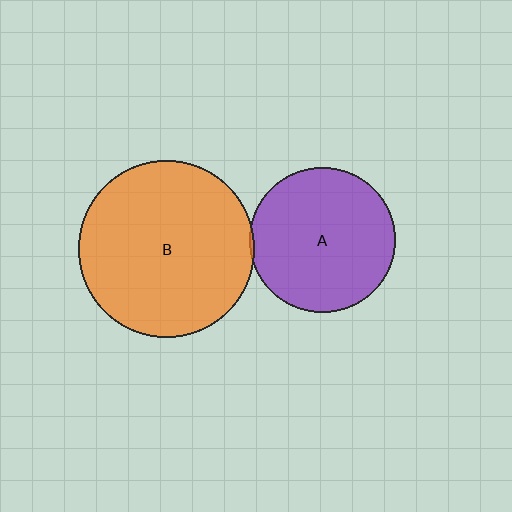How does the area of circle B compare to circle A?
Approximately 1.5 times.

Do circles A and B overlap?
Yes.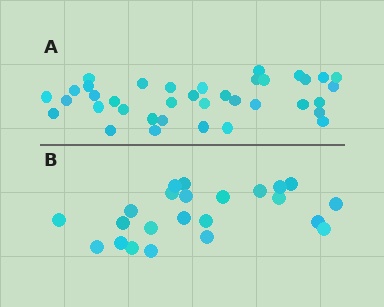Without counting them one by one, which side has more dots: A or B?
Region A (the top region) has more dots.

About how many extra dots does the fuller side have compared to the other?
Region A has approximately 15 more dots than region B.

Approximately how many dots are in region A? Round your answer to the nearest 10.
About 40 dots. (The exact count is 37, which rounds to 40.)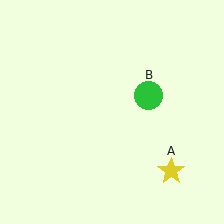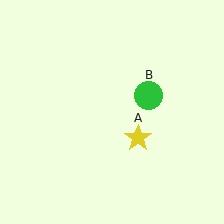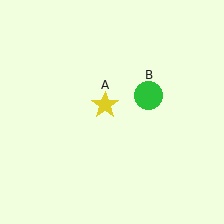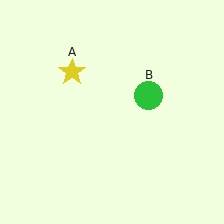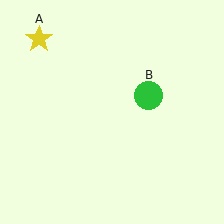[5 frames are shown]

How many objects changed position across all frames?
1 object changed position: yellow star (object A).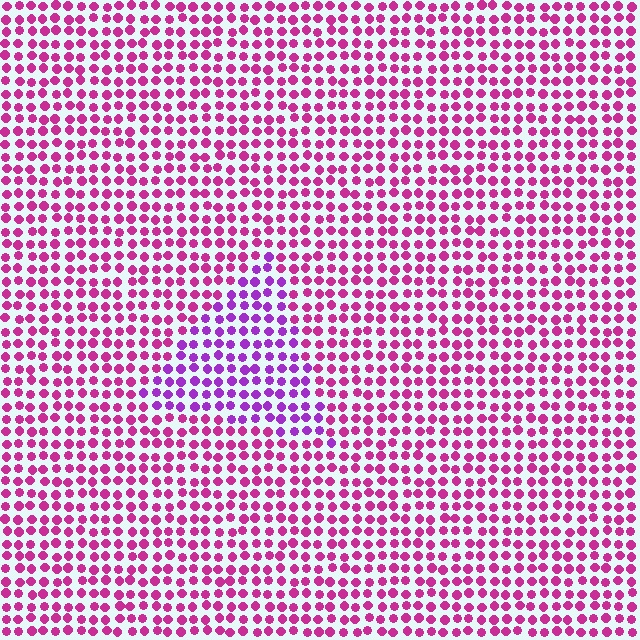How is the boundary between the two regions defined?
The boundary is defined purely by a slight shift in hue (about 35 degrees). Spacing, size, and orientation are identical on both sides.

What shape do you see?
I see a triangle.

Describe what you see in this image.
The image is filled with small magenta elements in a uniform arrangement. A triangle-shaped region is visible where the elements are tinted to a slightly different hue, forming a subtle color boundary.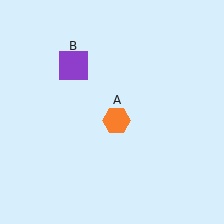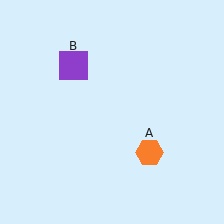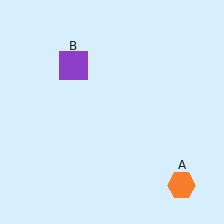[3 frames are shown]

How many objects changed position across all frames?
1 object changed position: orange hexagon (object A).